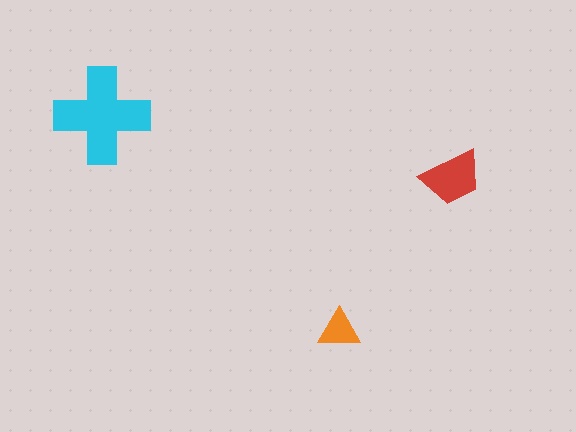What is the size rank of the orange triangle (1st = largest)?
3rd.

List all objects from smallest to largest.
The orange triangle, the red trapezoid, the cyan cross.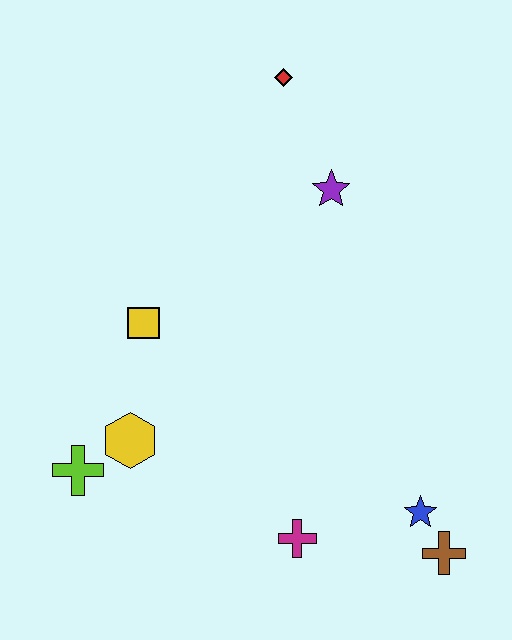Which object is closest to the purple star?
The red diamond is closest to the purple star.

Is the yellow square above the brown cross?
Yes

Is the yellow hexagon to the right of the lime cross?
Yes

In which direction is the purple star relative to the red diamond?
The purple star is below the red diamond.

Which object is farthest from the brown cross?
The red diamond is farthest from the brown cross.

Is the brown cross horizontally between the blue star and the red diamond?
No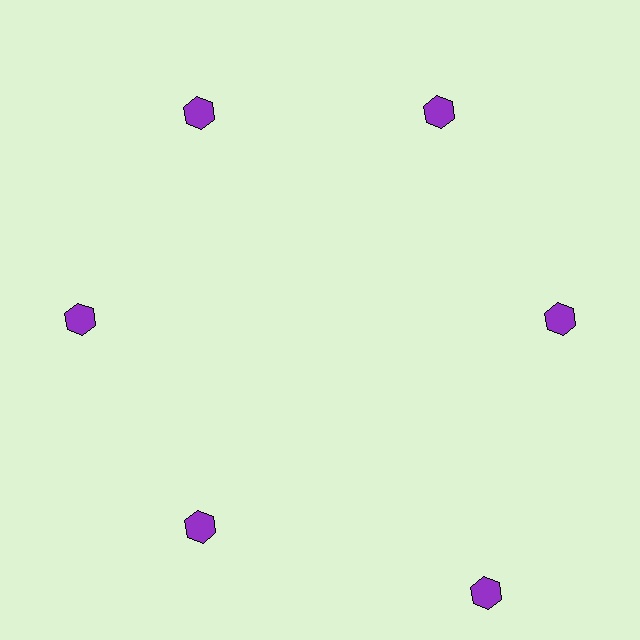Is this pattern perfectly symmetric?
No. The 6 purple hexagons are arranged in a ring, but one element near the 5 o'clock position is pushed outward from the center, breaking the 6-fold rotational symmetry.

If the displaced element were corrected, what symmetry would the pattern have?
It would have 6-fold rotational symmetry — the pattern would map onto itself every 60 degrees.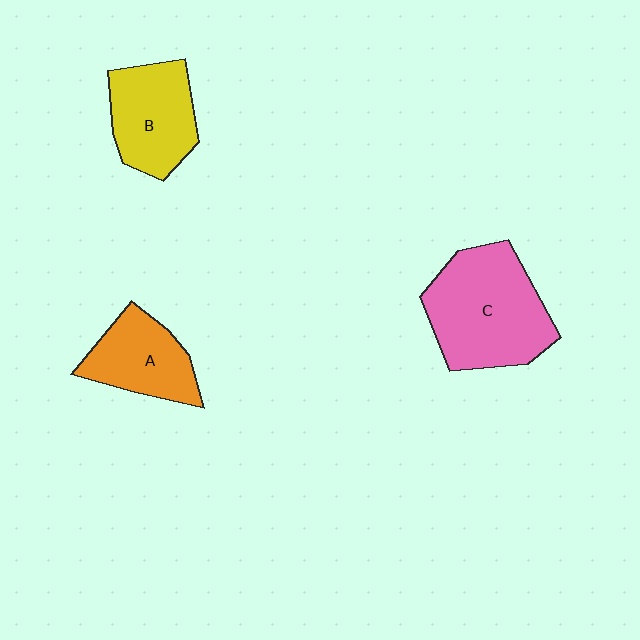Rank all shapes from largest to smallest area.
From largest to smallest: C (pink), B (yellow), A (orange).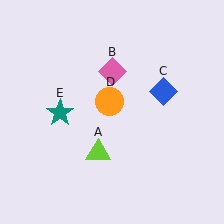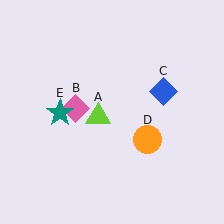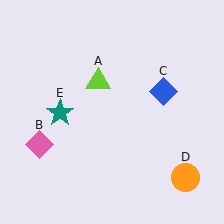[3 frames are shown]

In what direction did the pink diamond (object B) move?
The pink diamond (object B) moved down and to the left.